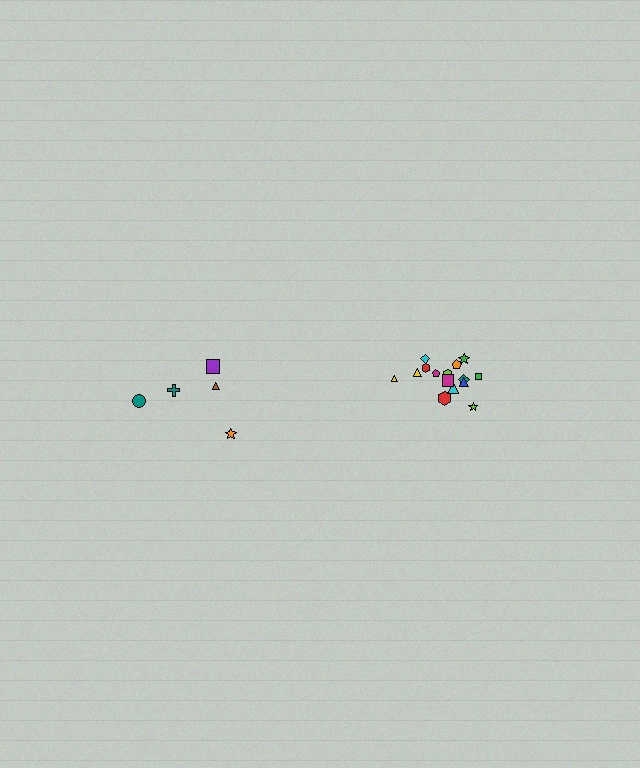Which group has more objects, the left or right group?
The right group.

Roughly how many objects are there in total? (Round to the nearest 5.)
Roughly 20 objects in total.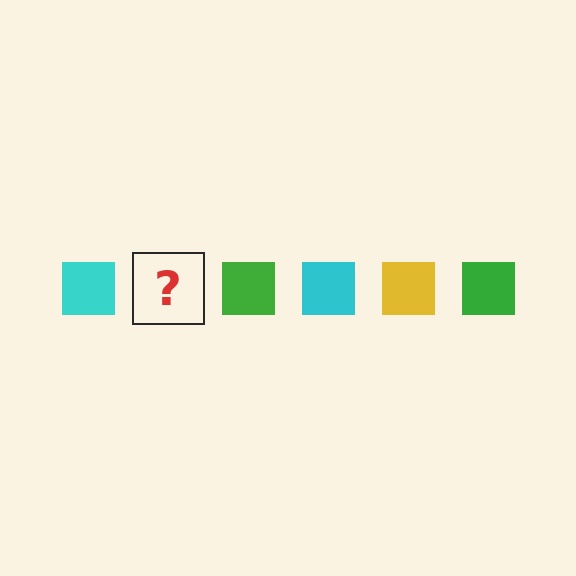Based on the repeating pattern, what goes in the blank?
The blank should be a yellow square.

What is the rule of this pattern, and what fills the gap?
The rule is that the pattern cycles through cyan, yellow, green squares. The gap should be filled with a yellow square.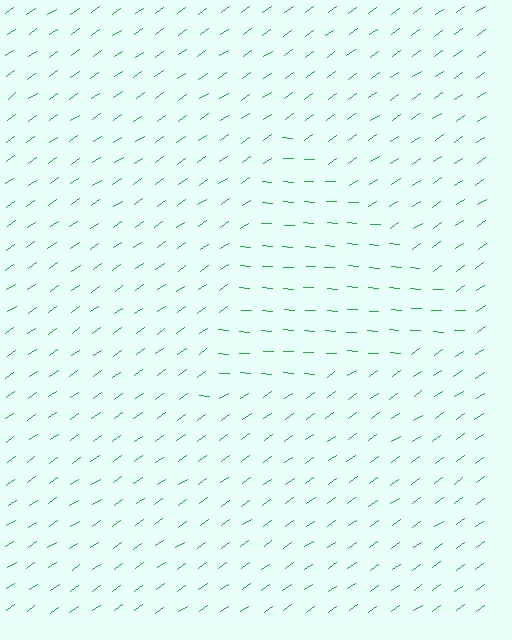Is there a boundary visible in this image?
Yes, there is a texture boundary formed by a change in line orientation.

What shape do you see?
I see a triangle.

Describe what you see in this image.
The image is filled with small green line segments. A triangle region in the image has lines oriented differently from the surrounding lines, creating a visible texture boundary.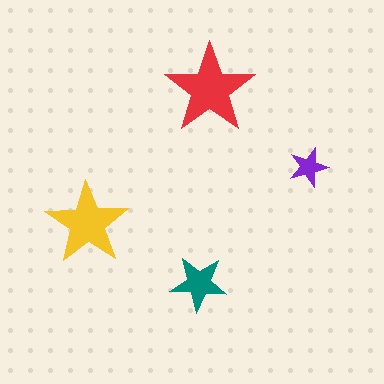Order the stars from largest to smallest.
the red one, the yellow one, the teal one, the purple one.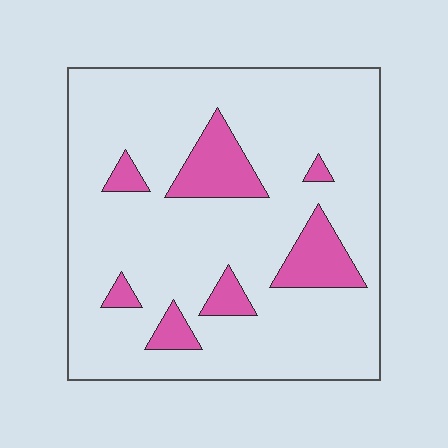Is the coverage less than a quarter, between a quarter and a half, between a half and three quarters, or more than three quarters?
Less than a quarter.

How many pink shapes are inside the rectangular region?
7.